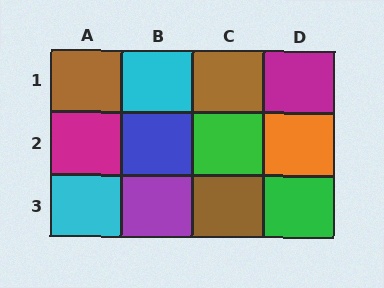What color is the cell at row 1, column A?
Brown.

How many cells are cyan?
2 cells are cyan.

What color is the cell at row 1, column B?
Cyan.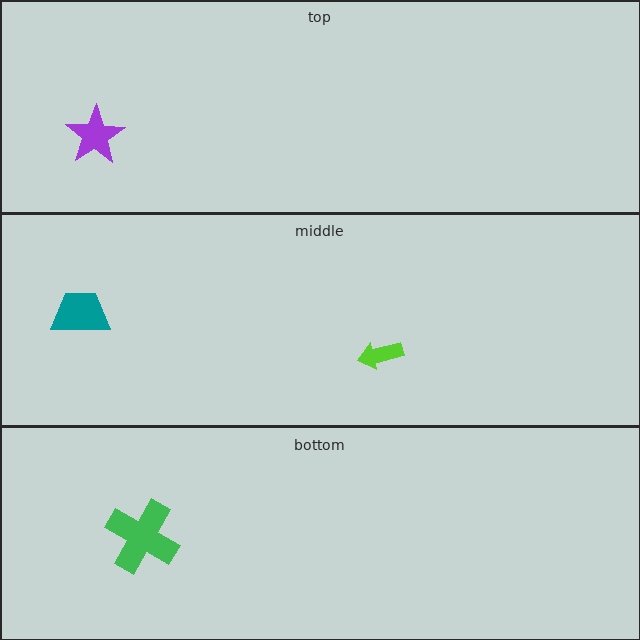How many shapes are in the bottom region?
1.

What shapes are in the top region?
The purple star.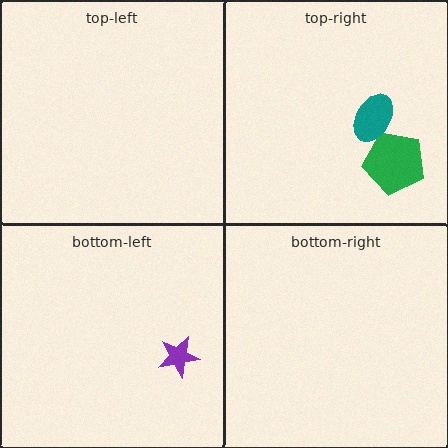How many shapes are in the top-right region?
2.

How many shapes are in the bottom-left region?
1.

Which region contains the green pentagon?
The top-right region.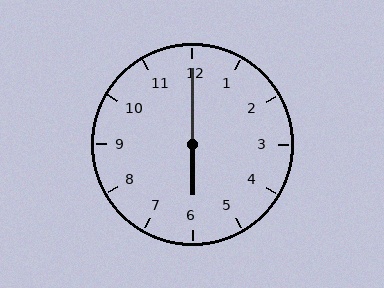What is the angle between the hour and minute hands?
Approximately 180 degrees.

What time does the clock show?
6:00.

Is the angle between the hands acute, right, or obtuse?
It is obtuse.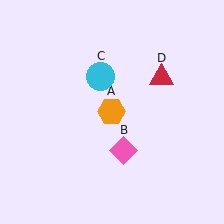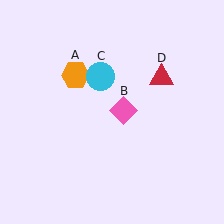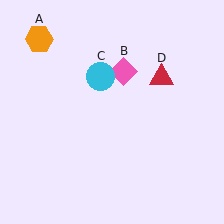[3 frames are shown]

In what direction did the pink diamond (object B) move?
The pink diamond (object B) moved up.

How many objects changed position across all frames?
2 objects changed position: orange hexagon (object A), pink diamond (object B).